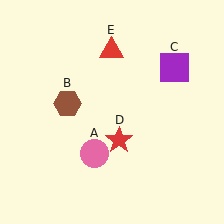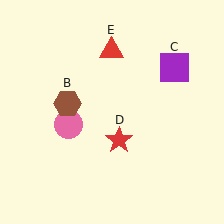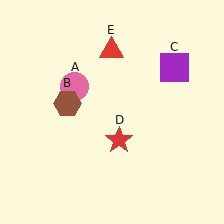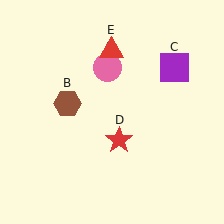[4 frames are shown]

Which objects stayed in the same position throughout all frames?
Brown hexagon (object B) and purple square (object C) and red star (object D) and red triangle (object E) remained stationary.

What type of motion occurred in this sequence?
The pink circle (object A) rotated clockwise around the center of the scene.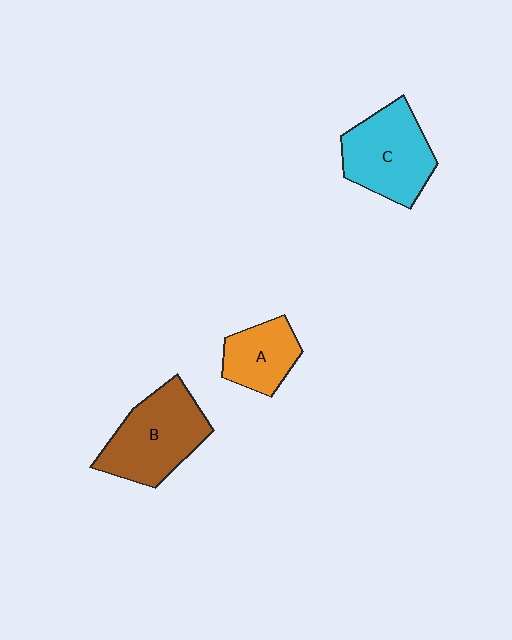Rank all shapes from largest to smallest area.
From largest to smallest: B (brown), C (cyan), A (orange).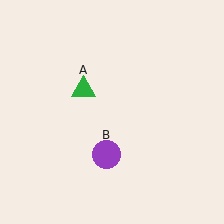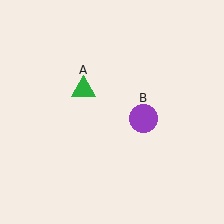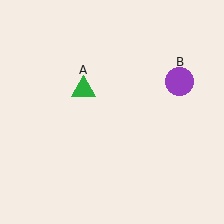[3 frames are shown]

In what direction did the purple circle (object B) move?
The purple circle (object B) moved up and to the right.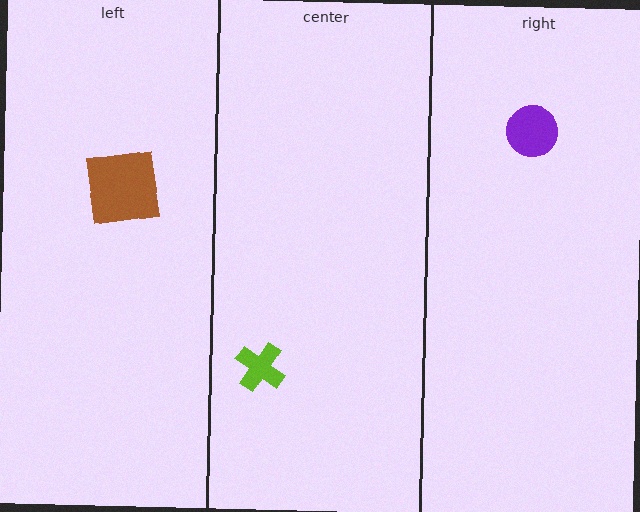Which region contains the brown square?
The left region.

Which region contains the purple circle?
The right region.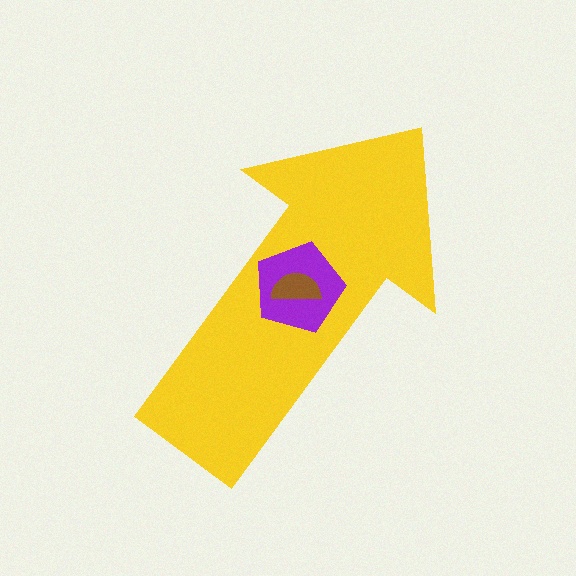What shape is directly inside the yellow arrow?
The purple pentagon.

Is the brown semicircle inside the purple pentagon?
Yes.